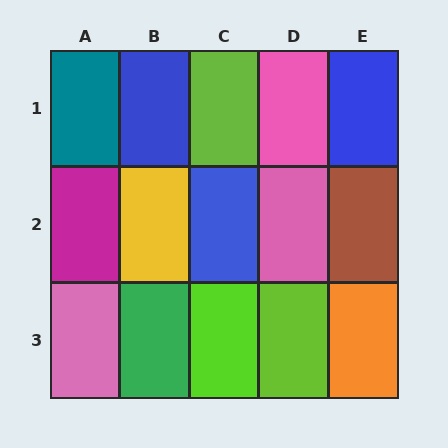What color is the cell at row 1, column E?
Blue.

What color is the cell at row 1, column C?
Lime.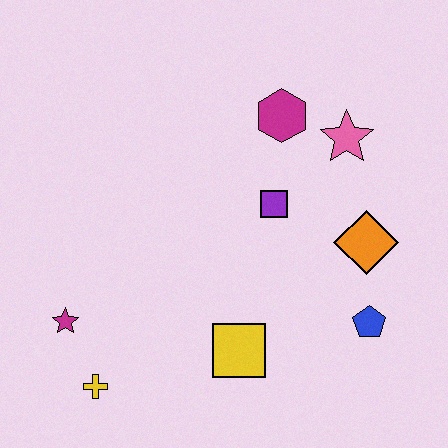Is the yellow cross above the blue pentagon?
No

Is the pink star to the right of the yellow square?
Yes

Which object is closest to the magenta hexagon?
The pink star is closest to the magenta hexagon.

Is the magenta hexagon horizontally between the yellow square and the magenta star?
No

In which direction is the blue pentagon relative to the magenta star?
The blue pentagon is to the right of the magenta star.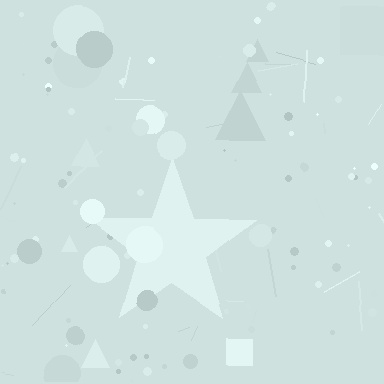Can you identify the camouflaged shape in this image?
The camouflaged shape is a star.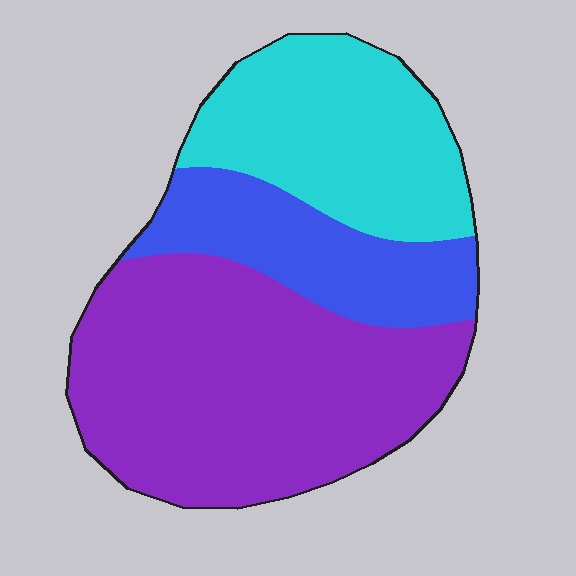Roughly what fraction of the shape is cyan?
Cyan covers 29% of the shape.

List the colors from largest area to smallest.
From largest to smallest: purple, cyan, blue.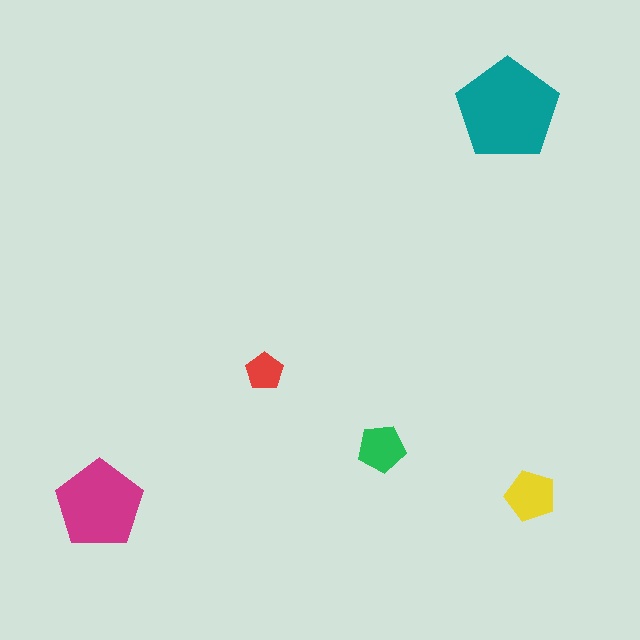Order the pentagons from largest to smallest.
the teal one, the magenta one, the yellow one, the green one, the red one.